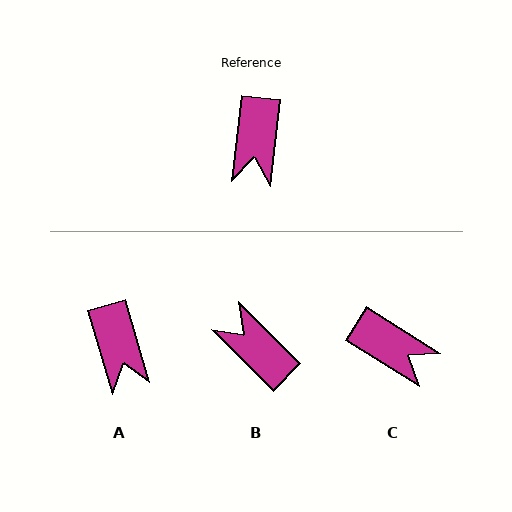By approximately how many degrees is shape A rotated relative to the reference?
Approximately 23 degrees counter-clockwise.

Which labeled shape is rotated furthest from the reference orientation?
B, about 128 degrees away.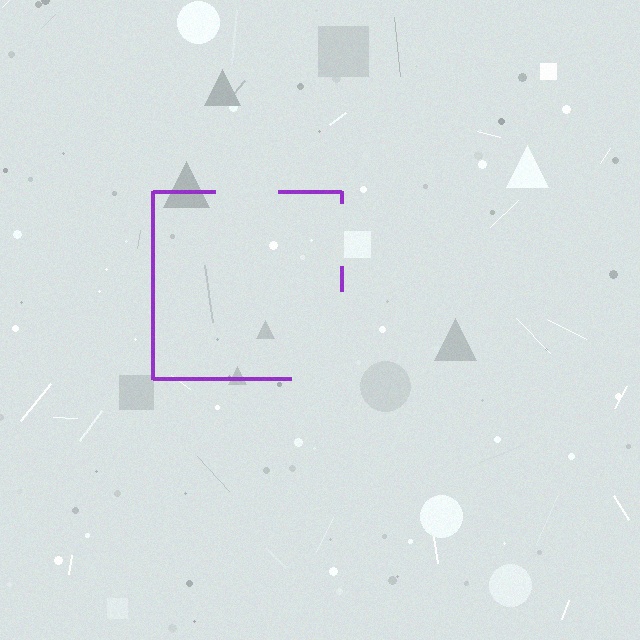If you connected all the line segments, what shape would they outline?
They would outline a square.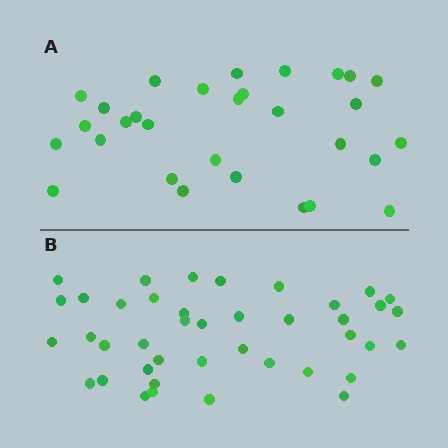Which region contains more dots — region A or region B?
Region B (the bottom region) has more dots.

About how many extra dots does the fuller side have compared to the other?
Region B has roughly 12 or so more dots than region A.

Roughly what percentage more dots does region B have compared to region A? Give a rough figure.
About 35% more.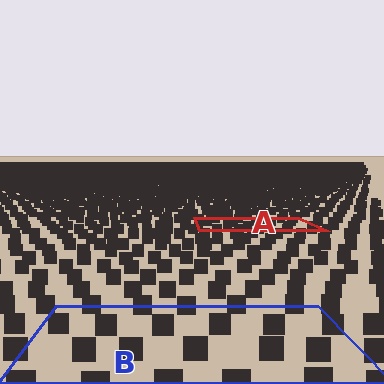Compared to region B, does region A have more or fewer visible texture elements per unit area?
Region A has more texture elements per unit area — they are packed more densely because it is farther away.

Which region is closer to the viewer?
Region B is closer. The texture elements there are larger and more spread out.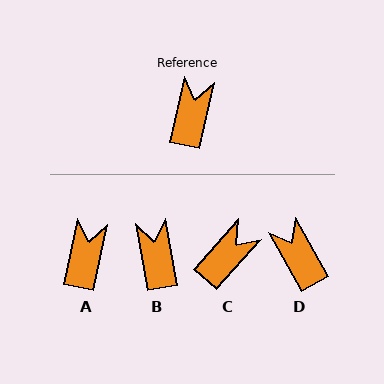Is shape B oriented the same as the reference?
No, it is off by about 22 degrees.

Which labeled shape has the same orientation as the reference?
A.